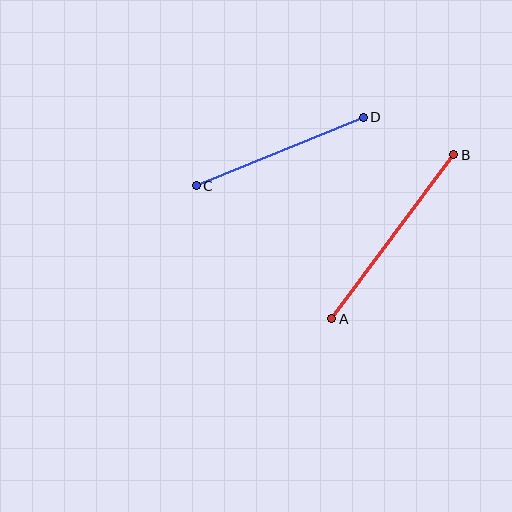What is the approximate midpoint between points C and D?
The midpoint is at approximately (280, 151) pixels.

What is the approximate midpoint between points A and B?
The midpoint is at approximately (393, 237) pixels.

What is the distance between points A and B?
The distance is approximately 204 pixels.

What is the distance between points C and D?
The distance is approximately 181 pixels.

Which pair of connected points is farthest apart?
Points A and B are farthest apart.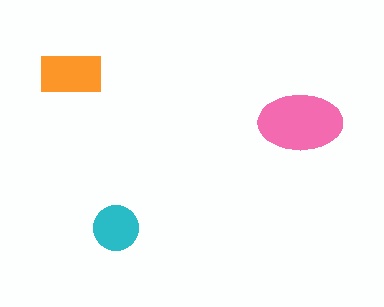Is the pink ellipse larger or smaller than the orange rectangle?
Larger.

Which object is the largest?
The pink ellipse.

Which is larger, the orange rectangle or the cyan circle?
The orange rectangle.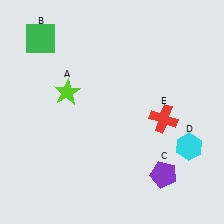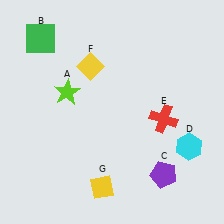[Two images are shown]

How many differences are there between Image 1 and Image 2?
There are 2 differences between the two images.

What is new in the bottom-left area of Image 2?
A yellow diamond (G) was added in the bottom-left area of Image 2.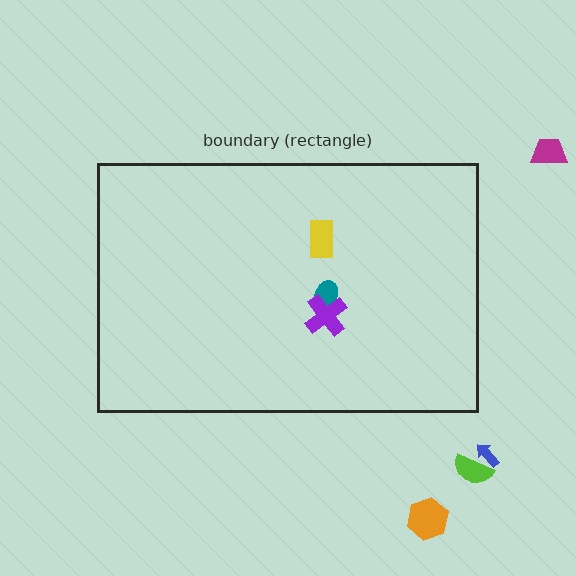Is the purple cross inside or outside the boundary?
Inside.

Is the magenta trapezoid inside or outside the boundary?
Outside.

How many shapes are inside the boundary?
3 inside, 4 outside.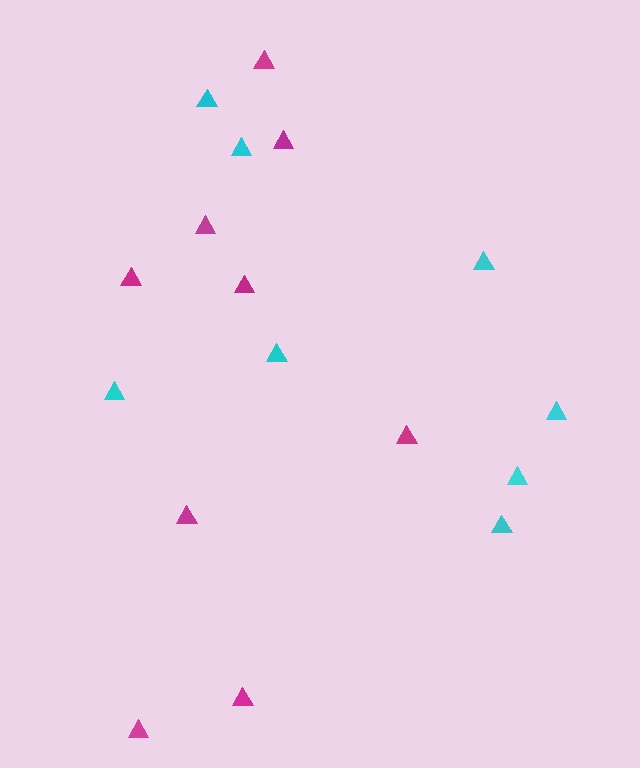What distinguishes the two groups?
There are 2 groups: one group of magenta triangles (9) and one group of cyan triangles (8).